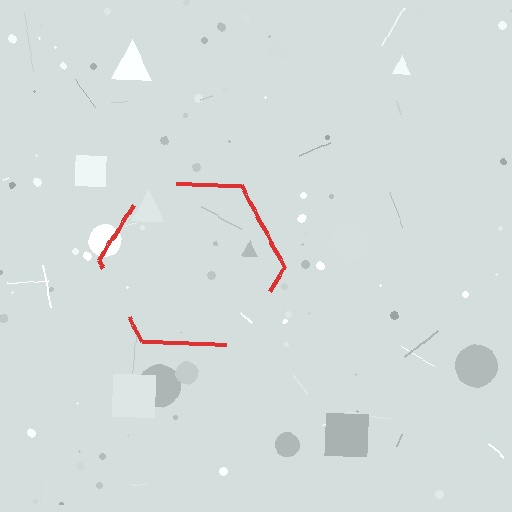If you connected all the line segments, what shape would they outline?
They would outline a hexagon.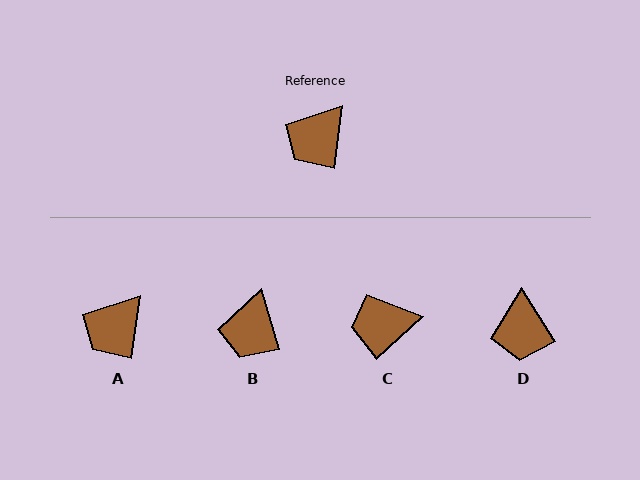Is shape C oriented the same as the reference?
No, it is off by about 39 degrees.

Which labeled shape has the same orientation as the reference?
A.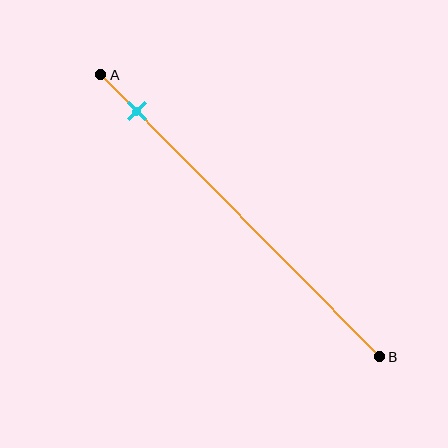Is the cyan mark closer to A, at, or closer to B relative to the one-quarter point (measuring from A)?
The cyan mark is closer to point A than the one-quarter point of segment AB.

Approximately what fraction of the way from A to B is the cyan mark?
The cyan mark is approximately 15% of the way from A to B.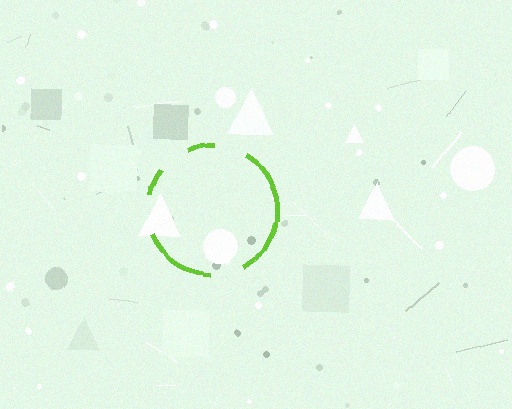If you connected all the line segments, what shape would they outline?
They would outline a circle.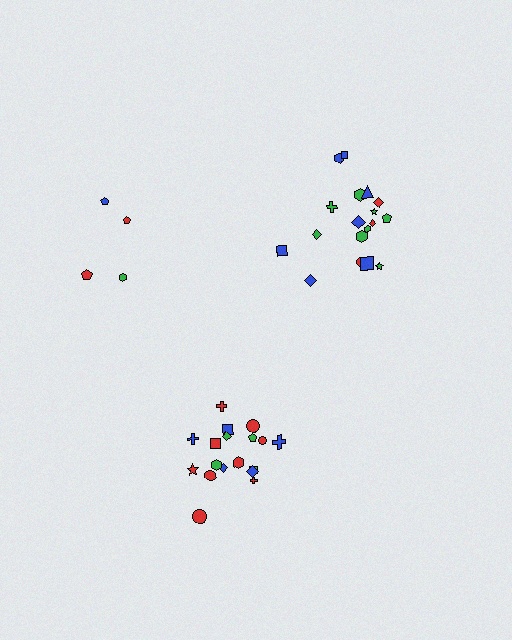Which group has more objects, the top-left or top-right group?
The top-right group.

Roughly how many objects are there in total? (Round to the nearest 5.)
Roughly 40 objects in total.